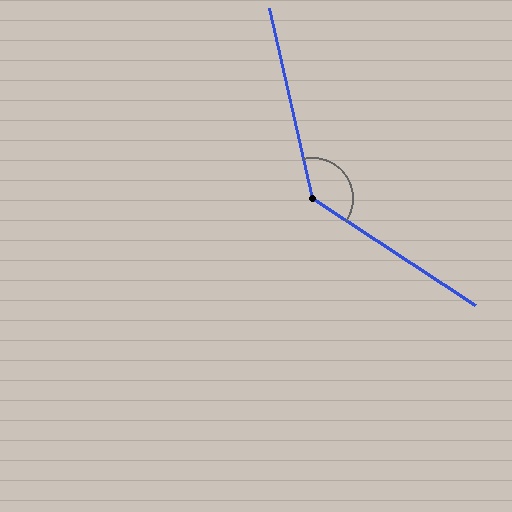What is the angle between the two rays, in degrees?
Approximately 136 degrees.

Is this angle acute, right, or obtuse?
It is obtuse.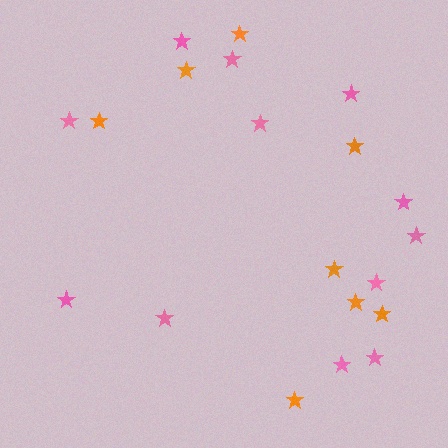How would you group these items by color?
There are 2 groups: one group of pink stars (12) and one group of orange stars (8).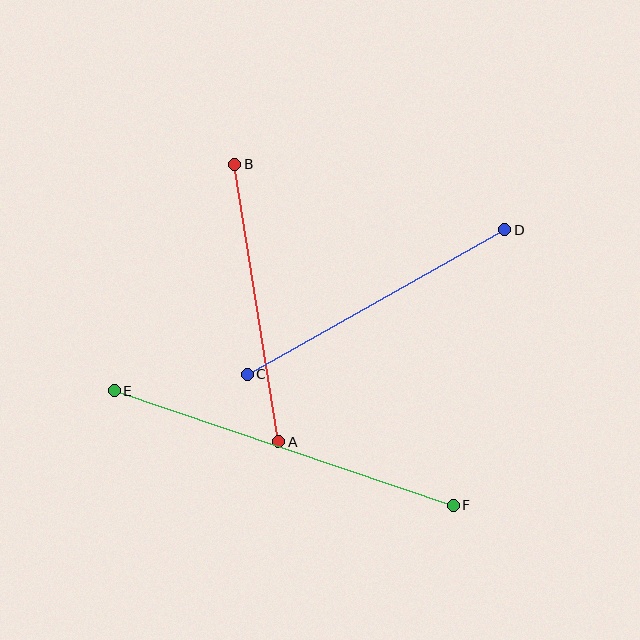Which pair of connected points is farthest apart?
Points E and F are farthest apart.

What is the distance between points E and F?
The distance is approximately 358 pixels.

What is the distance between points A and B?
The distance is approximately 281 pixels.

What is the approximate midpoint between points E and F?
The midpoint is at approximately (284, 448) pixels.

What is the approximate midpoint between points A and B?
The midpoint is at approximately (257, 303) pixels.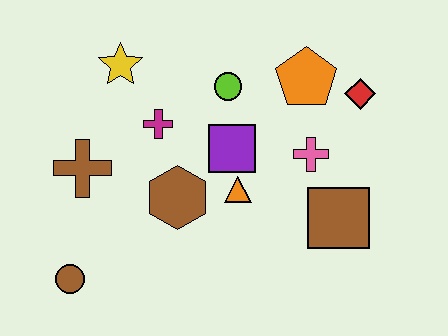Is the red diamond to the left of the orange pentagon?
No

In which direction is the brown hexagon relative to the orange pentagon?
The brown hexagon is to the left of the orange pentagon.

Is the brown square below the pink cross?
Yes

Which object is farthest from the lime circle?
The brown circle is farthest from the lime circle.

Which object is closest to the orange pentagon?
The red diamond is closest to the orange pentagon.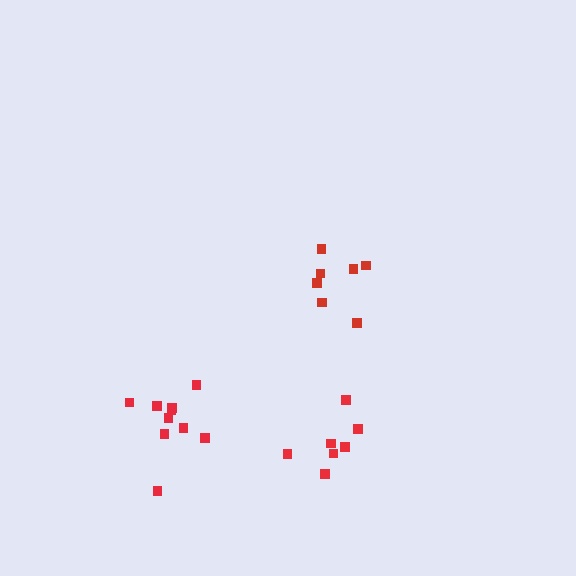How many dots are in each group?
Group 1: 7 dots, Group 2: 10 dots, Group 3: 7 dots (24 total).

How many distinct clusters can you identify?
There are 3 distinct clusters.